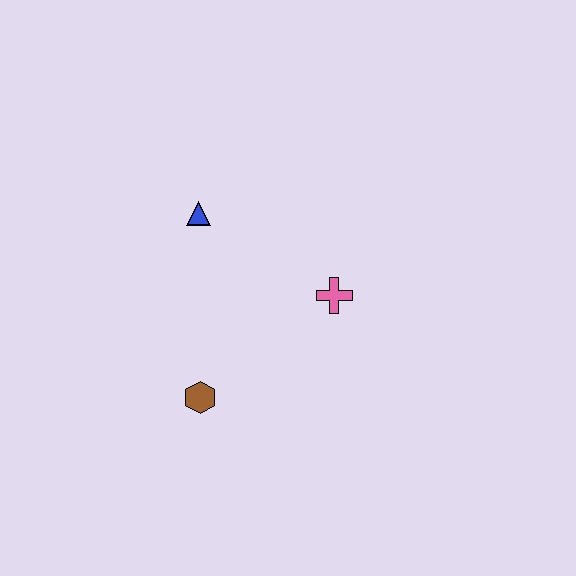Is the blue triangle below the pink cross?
No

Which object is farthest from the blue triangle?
The brown hexagon is farthest from the blue triangle.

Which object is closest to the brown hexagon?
The pink cross is closest to the brown hexagon.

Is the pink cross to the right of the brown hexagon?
Yes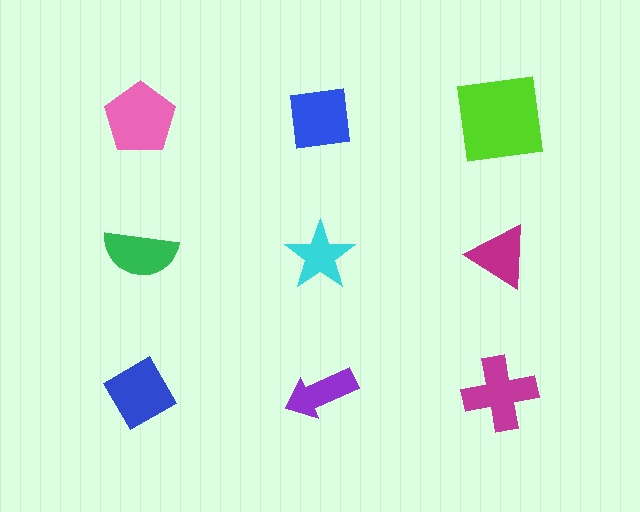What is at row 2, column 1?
A green semicircle.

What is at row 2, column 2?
A cyan star.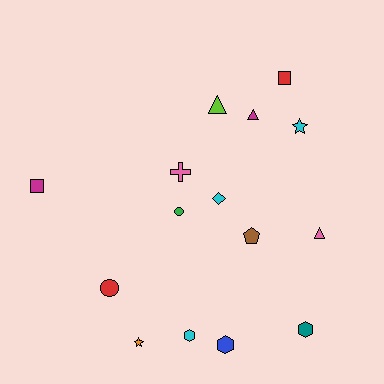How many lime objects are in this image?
There is 1 lime object.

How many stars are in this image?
There are 2 stars.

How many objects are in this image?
There are 15 objects.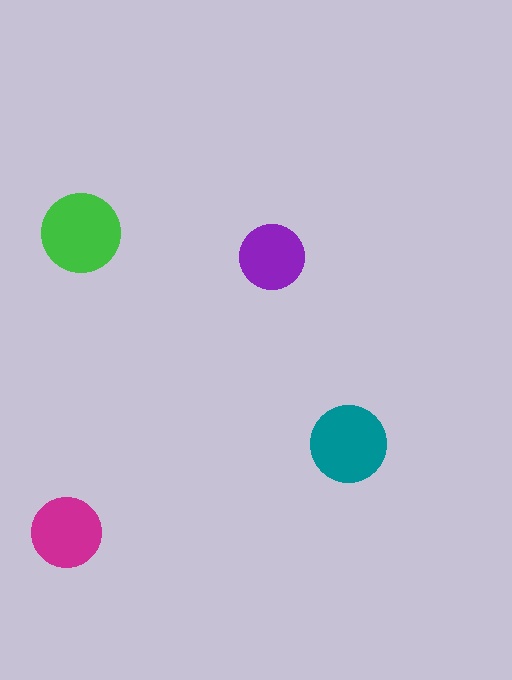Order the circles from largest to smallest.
the green one, the teal one, the magenta one, the purple one.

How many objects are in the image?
There are 4 objects in the image.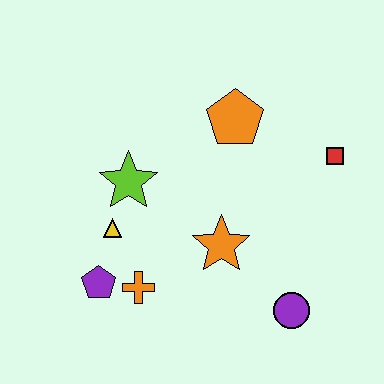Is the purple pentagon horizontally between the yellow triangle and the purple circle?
No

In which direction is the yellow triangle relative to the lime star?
The yellow triangle is below the lime star.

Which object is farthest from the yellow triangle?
The red square is farthest from the yellow triangle.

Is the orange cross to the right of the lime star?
Yes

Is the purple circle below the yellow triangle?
Yes